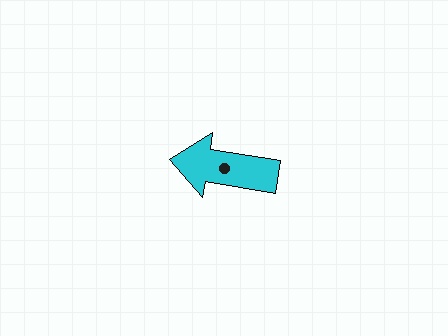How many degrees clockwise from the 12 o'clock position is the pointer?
Approximately 279 degrees.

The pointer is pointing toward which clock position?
Roughly 9 o'clock.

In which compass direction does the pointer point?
West.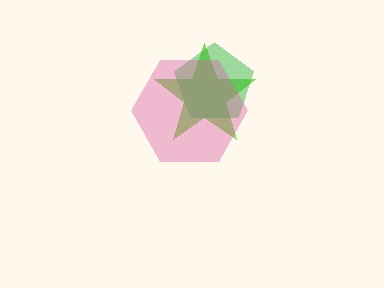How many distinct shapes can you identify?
There are 3 distinct shapes: a lime star, a green pentagon, a pink hexagon.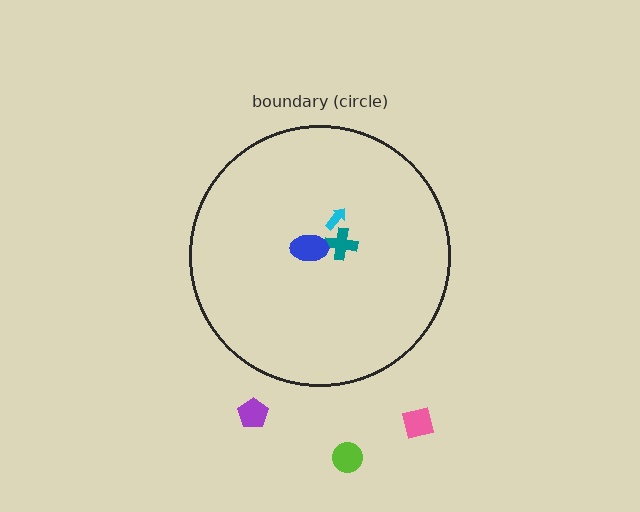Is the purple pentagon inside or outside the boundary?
Outside.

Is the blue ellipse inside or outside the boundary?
Inside.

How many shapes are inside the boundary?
3 inside, 3 outside.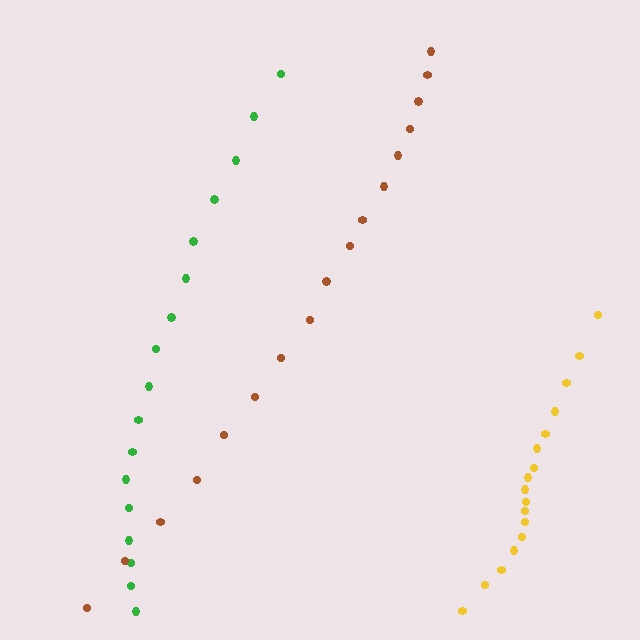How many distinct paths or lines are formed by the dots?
There are 3 distinct paths.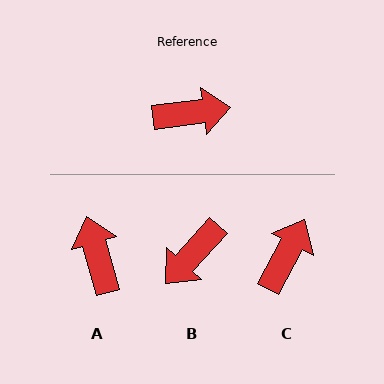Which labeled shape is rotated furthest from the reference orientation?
B, about 140 degrees away.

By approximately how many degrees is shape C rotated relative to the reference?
Approximately 55 degrees counter-clockwise.